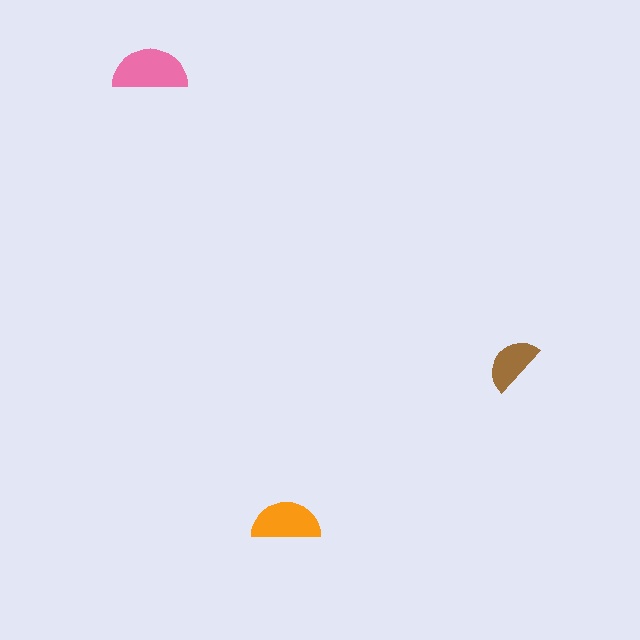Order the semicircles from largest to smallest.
the pink one, the orange one, the brown one.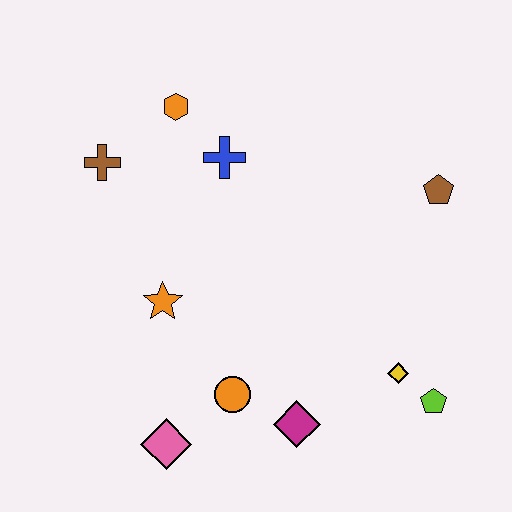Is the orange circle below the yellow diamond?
Yes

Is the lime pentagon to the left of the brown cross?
No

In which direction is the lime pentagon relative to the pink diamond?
The lime pentagon is to the right of the pink diamond.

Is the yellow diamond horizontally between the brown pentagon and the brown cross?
Yes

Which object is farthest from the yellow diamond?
The brown cross is farthest from the yellow diamond.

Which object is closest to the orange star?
The orange circle is closest to the orange star.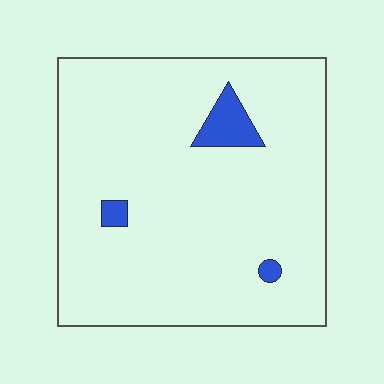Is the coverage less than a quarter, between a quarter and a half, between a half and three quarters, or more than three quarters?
Less than a quarter.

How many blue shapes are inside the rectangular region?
3.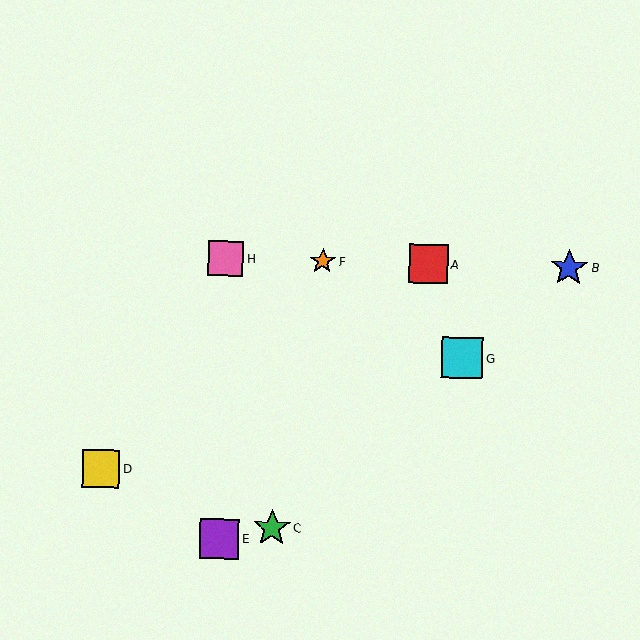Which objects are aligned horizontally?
Objects A, B, F, H are aligned horizontally.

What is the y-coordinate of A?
Object A is at y≈264.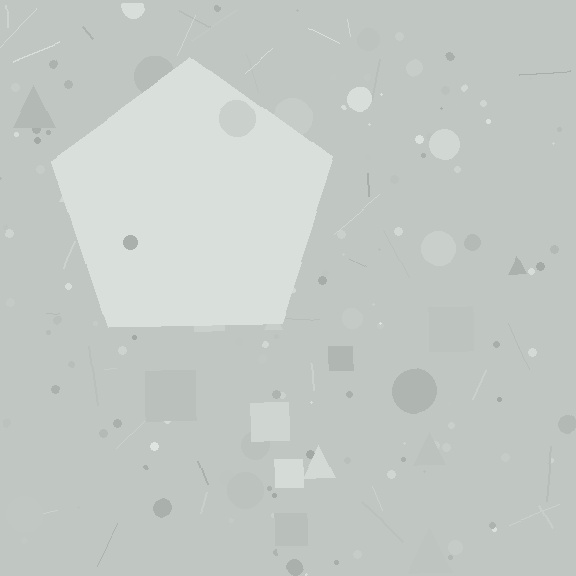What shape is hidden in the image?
A pentagon is hidden in the image.